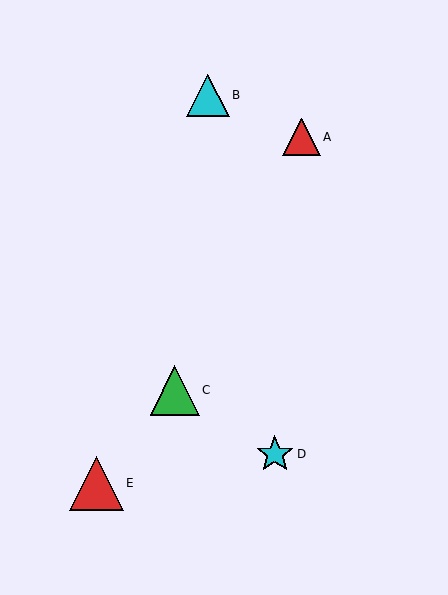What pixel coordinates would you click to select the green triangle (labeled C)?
Click at (175, 390) to select the green triangle C.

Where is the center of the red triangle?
The center of the red triangle is at (97, 483).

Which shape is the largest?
The red triangle (labeled E) is the largest.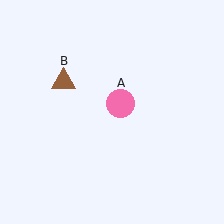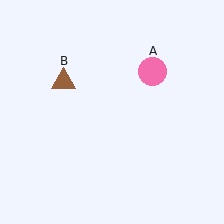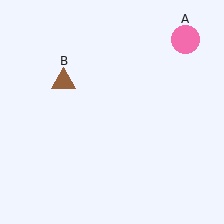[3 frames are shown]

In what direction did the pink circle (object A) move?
The pink circle (object A) moved up and to the right.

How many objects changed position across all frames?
1 object changed position: pink circle (object A).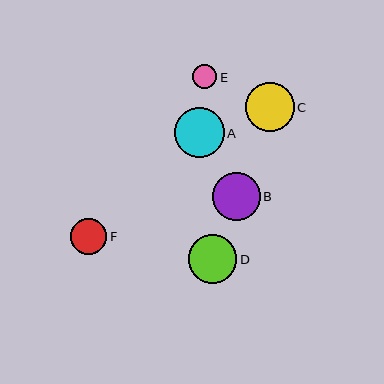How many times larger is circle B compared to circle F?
Circle B is approximately 1.3 times the size of circle F.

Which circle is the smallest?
Circle E is the smallest with a size of approximately 24 pixels.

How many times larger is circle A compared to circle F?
Circle A is approximately 1.4 times the size of circle F.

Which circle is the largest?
Circle A is the largest with a size of approximately 50 pixels.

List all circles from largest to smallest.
From largest to smallest: A, C, D, B, F, E.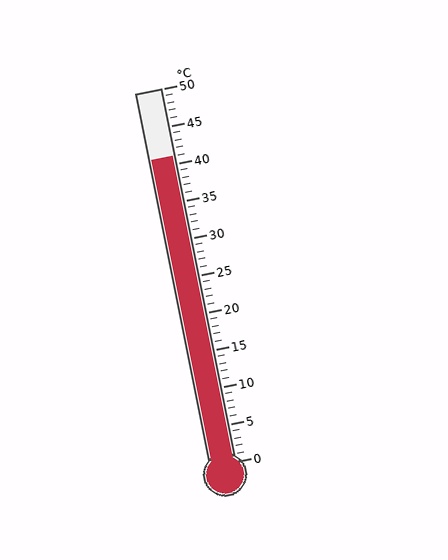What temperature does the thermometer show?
The thermometer shows approximately 41°C.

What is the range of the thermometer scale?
The thermometer scale ranges from 0°C to 50°C.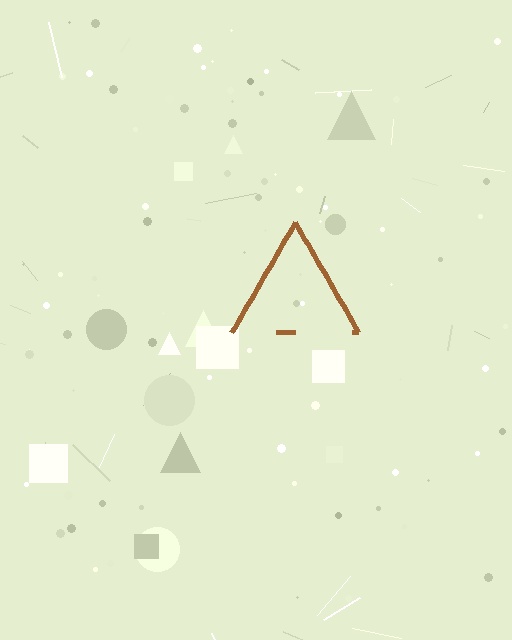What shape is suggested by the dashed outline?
The dashed outline suggests a triangle.